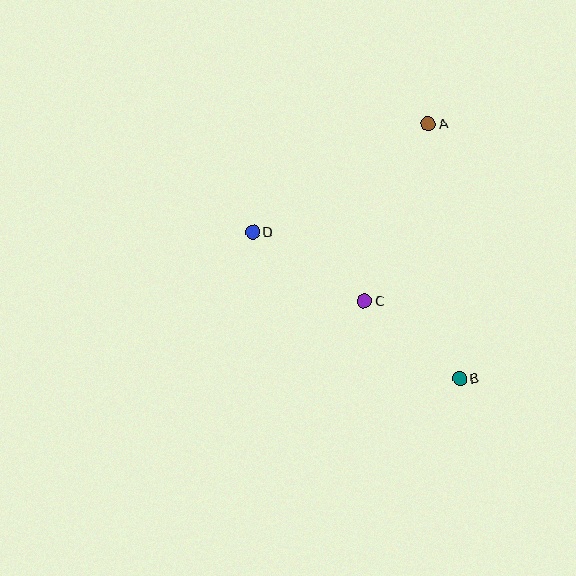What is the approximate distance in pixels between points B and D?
The distance between B and D is approximately 254 pixels.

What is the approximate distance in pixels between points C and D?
The distance between C and D is approximately 131 pixels.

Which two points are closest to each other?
Points B and C are closest to each other.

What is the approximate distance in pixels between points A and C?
The distance between A and C is approximately 188 pixels.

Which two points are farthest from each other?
Points A and B are farthest from each other.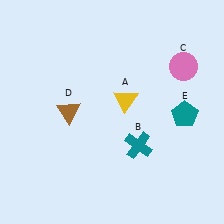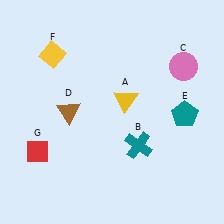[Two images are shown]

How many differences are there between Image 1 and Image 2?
There are 2 differences between the two images.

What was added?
A yellow diamond (F), a red diamond (G) were added in Image 2.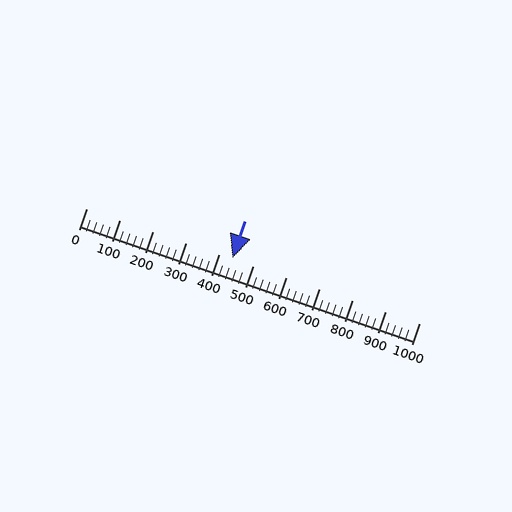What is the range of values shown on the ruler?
The ruler shows values from 0 to 1000.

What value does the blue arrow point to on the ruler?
The blue arrow points to approximately 439.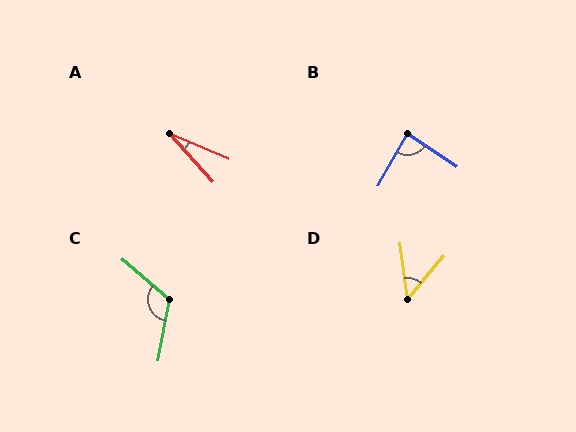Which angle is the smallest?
A, at approximately 25 degrees.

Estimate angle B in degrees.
Approximately 86 degrees.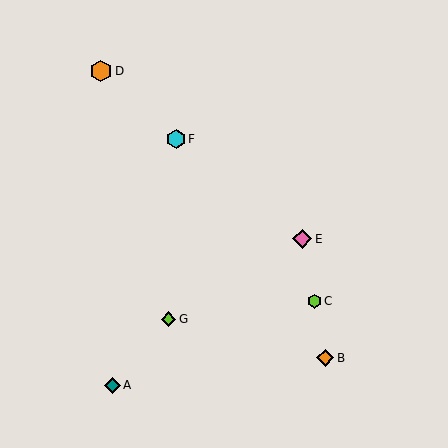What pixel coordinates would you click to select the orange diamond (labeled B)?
Click at (325, 358) to select the orange diamond B.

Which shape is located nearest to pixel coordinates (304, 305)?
The lime hexagon (labeled C) at (314, 301) is nearest to that location.